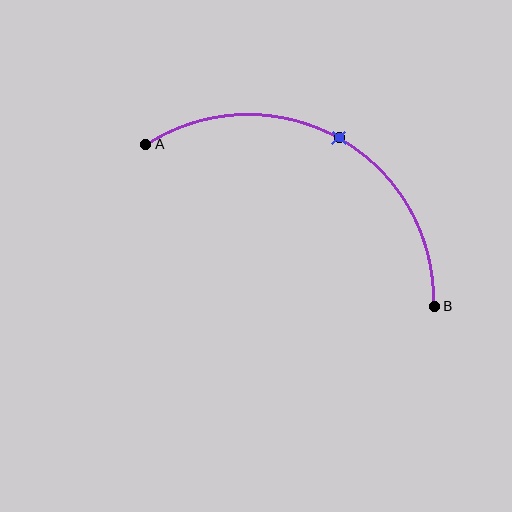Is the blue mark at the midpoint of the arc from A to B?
Yes. The blue mark lies on the arc at equal arc-length from both A and B — it is the arc midpoint.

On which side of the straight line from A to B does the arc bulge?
The arc bulges above the straight line connecting A and B.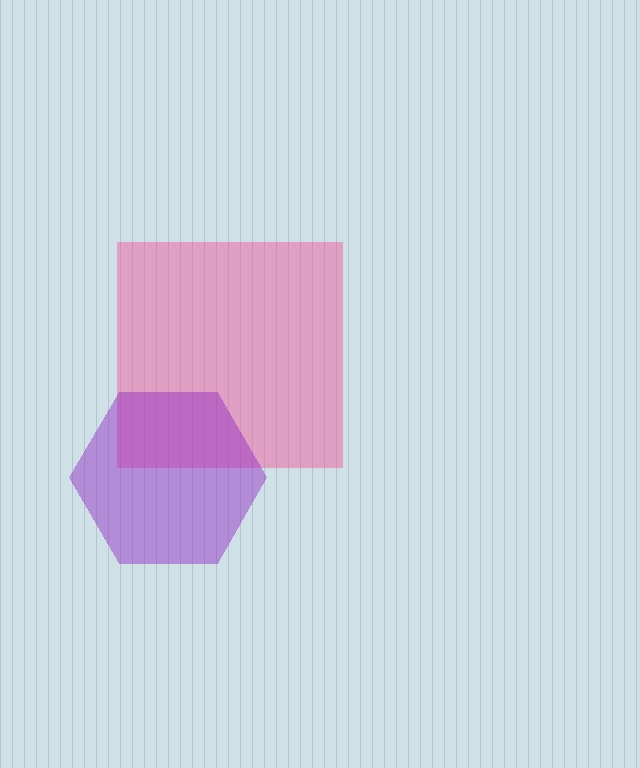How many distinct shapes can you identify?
There are 2 distinct shapes: a pink square, a purple hexagon.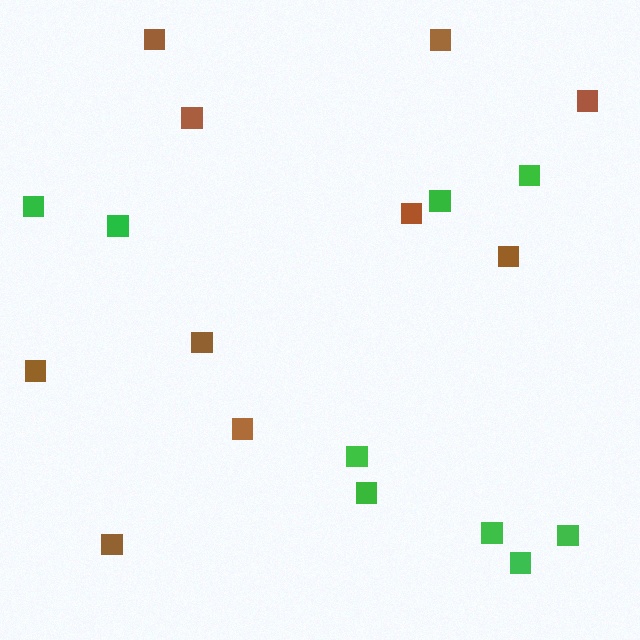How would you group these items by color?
There are 2 groups: one group of green squares (9) and one group of brown squares (10).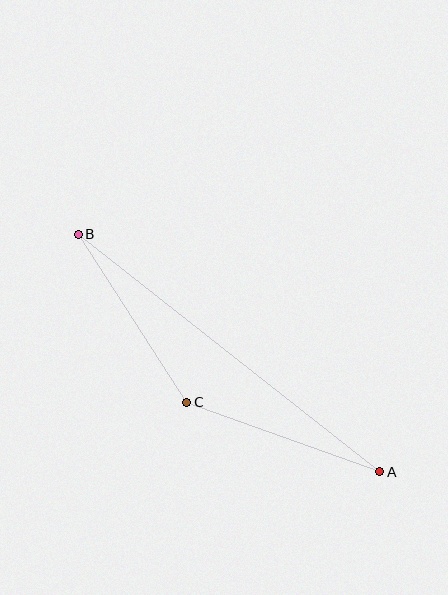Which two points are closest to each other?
Points B and C are closest to each other.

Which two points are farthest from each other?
Points A and B are farthest from each other.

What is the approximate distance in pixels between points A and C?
The distance between A and C is approximately 205 pixels.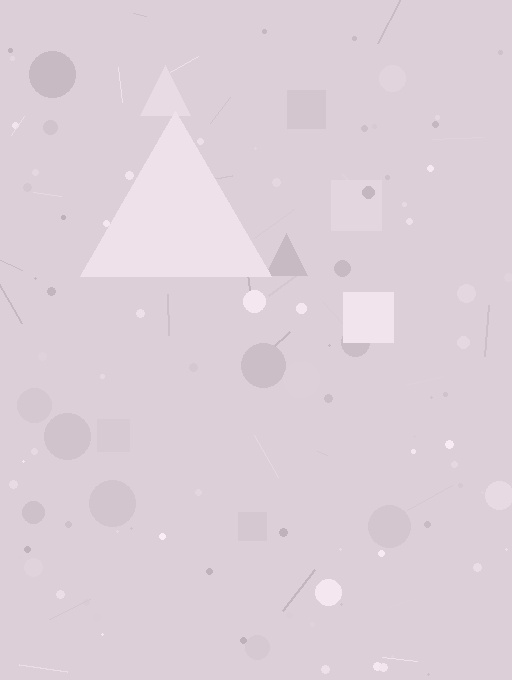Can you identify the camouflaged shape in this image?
The camouflaged shape is a triangle.